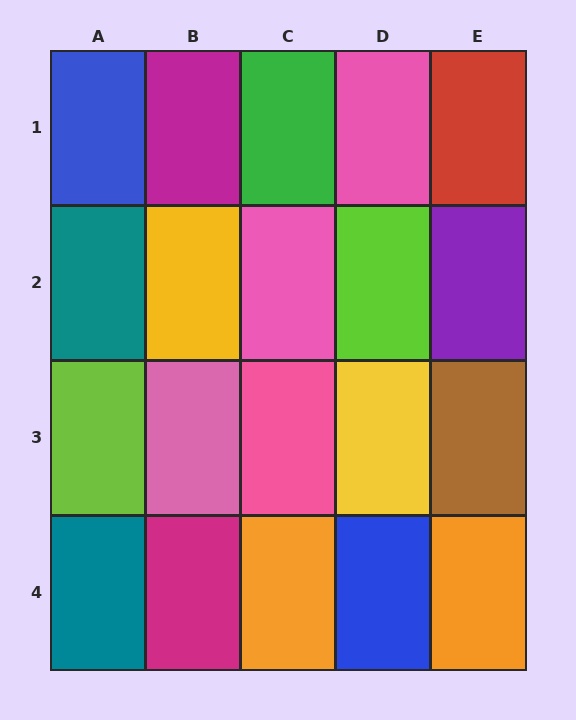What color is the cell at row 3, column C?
Pink.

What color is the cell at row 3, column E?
Brown.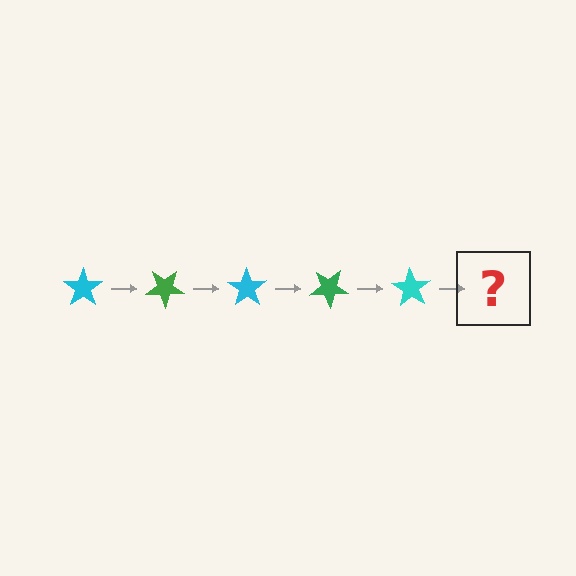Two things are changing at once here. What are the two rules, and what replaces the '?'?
The two rules are that it rotates 35 degrees each step and the color cycles through cyan and green. The '?' should be a green star, rotated 175 degrees from the start.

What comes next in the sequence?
The next element should be a green star, rotated 175 degrees from the start.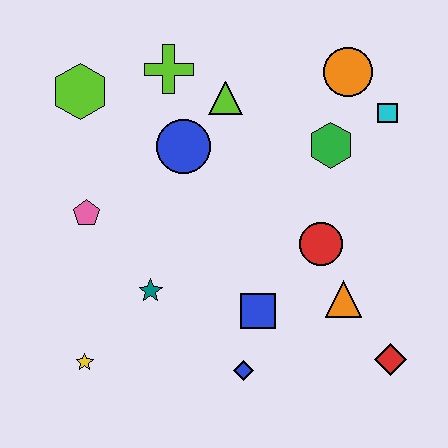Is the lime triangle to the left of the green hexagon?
Yes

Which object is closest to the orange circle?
The cyan square is closest to the orange circle.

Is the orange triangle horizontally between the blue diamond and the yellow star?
No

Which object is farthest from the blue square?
The lime hexagon is farthest from the blue square.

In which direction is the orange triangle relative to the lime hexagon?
The orange triangle is to the right of the lime hexagon.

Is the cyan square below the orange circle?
Yes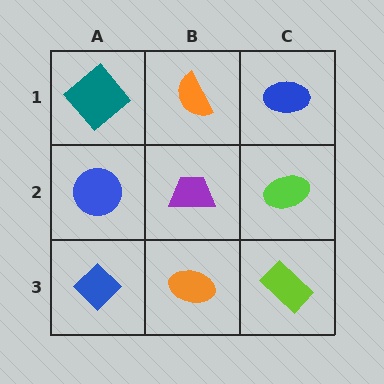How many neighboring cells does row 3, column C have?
2.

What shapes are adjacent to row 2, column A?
A teal diamond (row 1, column A), a blue diamond (row 3, column A), a purple trapezoid (row 2, column B).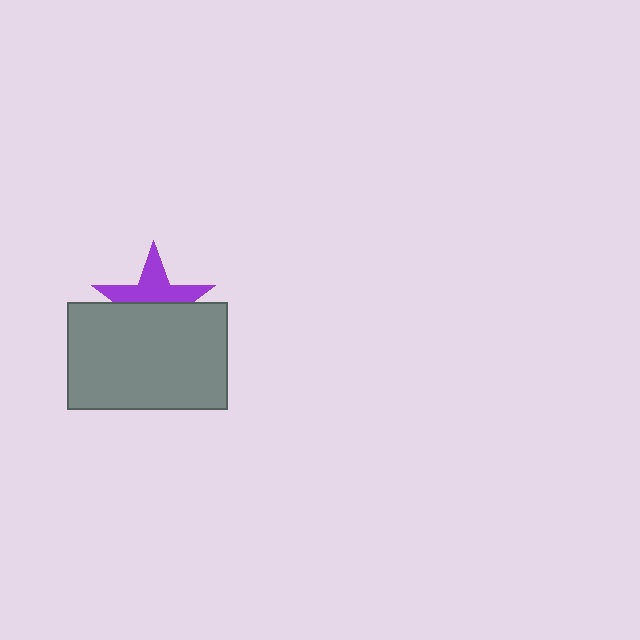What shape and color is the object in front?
The object in front is a gray rectangle.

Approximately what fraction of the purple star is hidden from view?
Roughly 53% of the purple star is hidden behind the gray rectangle.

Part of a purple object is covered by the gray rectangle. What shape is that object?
It is a star.